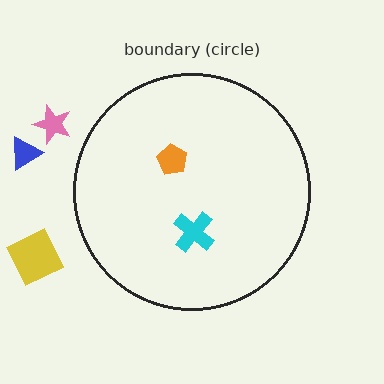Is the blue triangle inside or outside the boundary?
Outside.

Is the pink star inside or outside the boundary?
Outside.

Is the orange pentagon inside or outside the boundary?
Inside.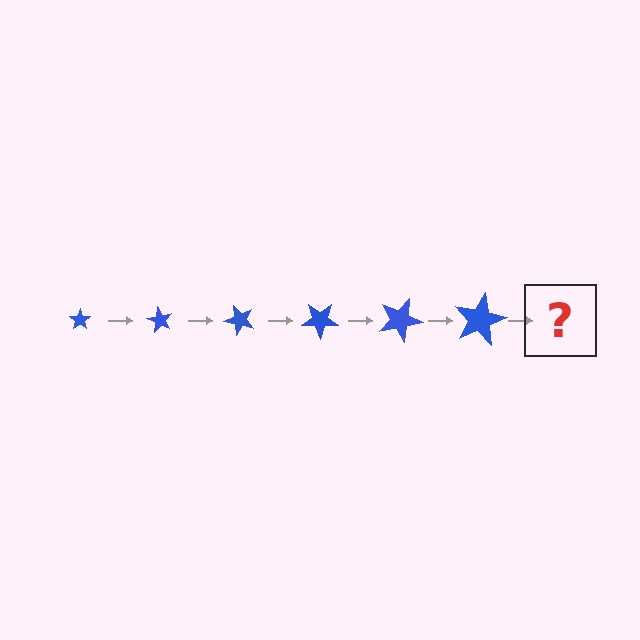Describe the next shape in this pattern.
It should be a star, larger than the previous one and rotated 360 degrees from the start.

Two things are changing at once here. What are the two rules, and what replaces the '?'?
The two rules are that the star grows larger each step and it rotates 60 degrees each step. The '?' should be a star, larger than the previous one and rotated 360 degrees from the start.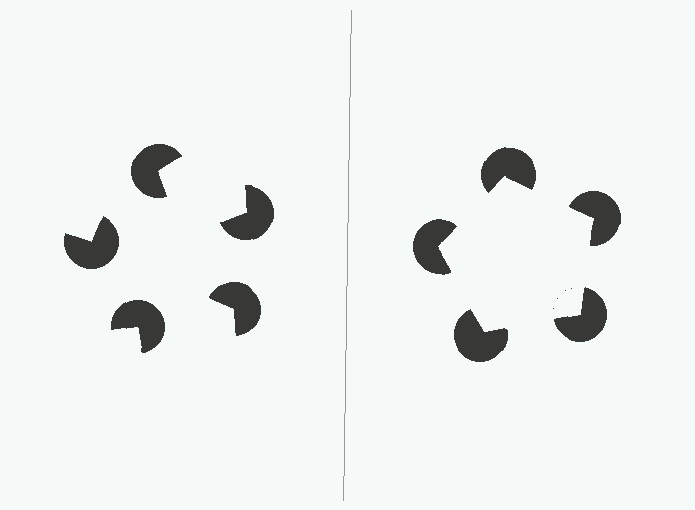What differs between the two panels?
The pac-man discs are positioned identically on both sides; only the wedge orientations differ. On the right they align to a pentagon; on the left they are misaligned.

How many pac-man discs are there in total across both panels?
10 — 5 on each side.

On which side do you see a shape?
An illusory pentagon appears on the right side. On the left side the wedge cuts are rotated, so no coherent shape forms.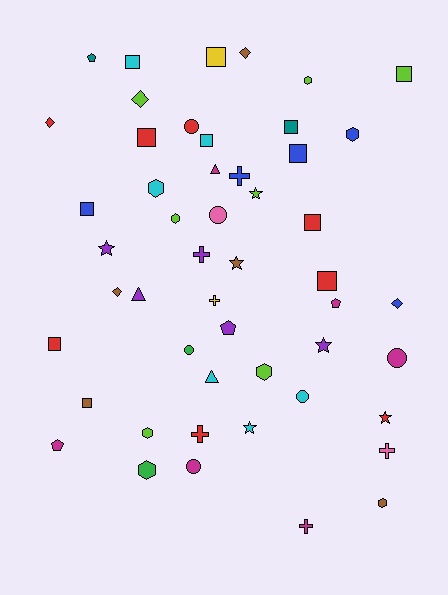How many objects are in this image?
There are 50 objects.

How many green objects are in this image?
There are 2 green objects.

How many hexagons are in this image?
There are 8 hexagons.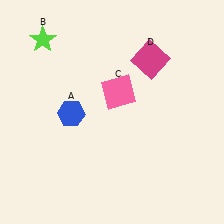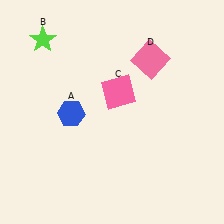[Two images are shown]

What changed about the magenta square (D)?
In Image 1, D is magenta. In Image 2, it changed to pink.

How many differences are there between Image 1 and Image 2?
There is 1 difference between the two images.